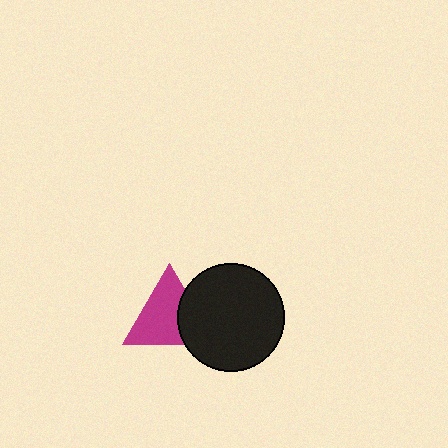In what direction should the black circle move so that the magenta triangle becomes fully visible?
The black circle should move right. That is the shortest direction to clear the overlap and leave the magenta triangle fully visible.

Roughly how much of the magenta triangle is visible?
Most of it is visible (roughly 69%).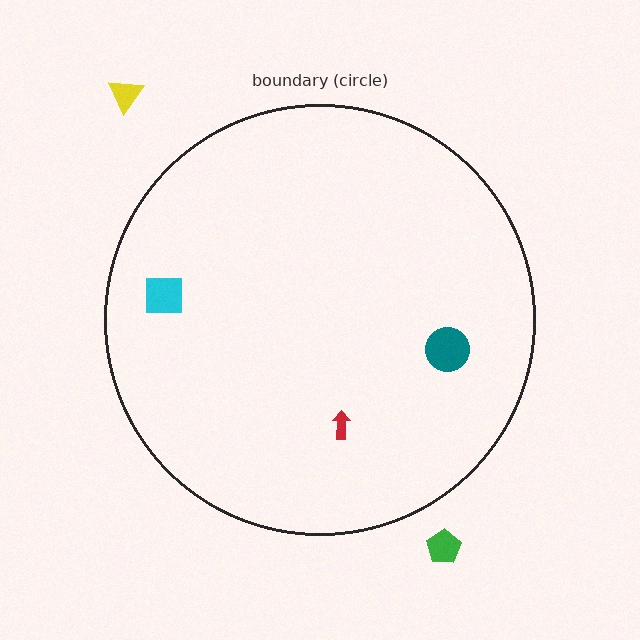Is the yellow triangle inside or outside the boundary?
Outside.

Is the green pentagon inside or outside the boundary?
Outside.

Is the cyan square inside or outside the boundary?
Inside.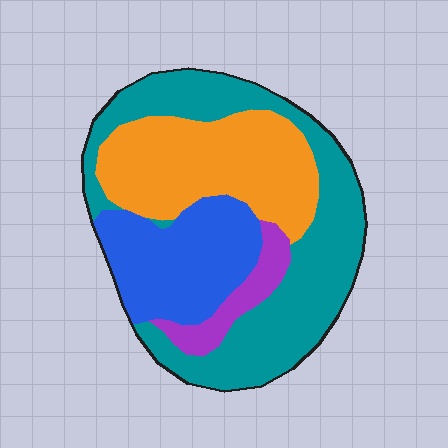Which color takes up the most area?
Teal, at roughly 40%.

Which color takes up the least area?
Purple, at roughly 5%.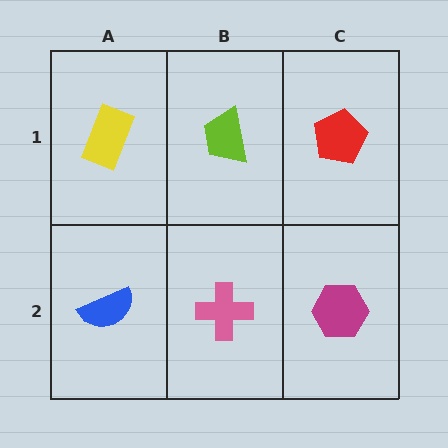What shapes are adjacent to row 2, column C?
A red pentagon (row 1, column C), a pink cross (row 2, column B).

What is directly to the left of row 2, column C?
A pink cross.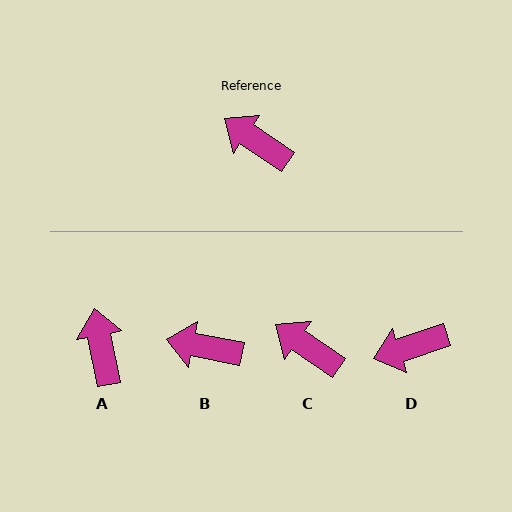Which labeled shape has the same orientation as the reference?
C.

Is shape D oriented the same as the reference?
No, it is off by about 53 degrees.